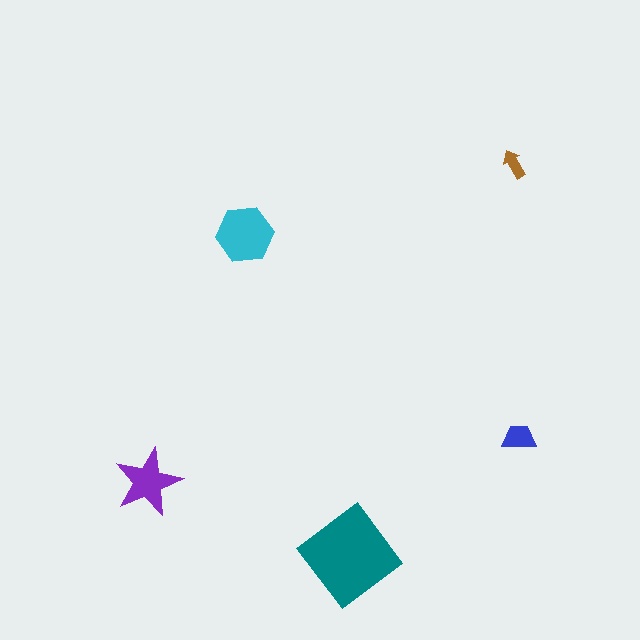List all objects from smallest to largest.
The brown arrow, the blue trapezoid, the purple star, the cyan hexagon, the teal diamond.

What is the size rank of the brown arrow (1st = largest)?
5th.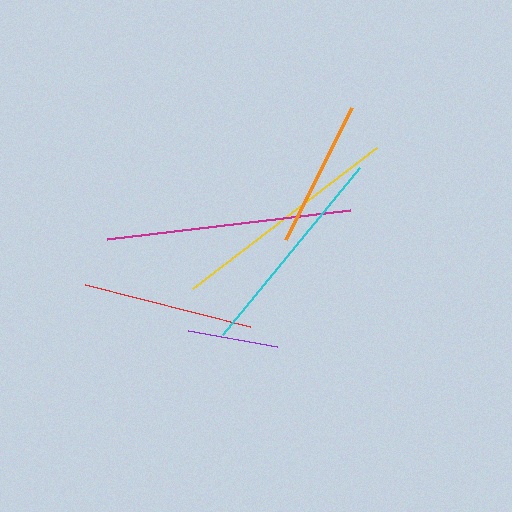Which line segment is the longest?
The magenta line is the longest at approximately 245 pixels.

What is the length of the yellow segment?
The yellow segment is approximately 232 pixels long.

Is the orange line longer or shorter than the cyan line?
The cyan line is longer than the orange line.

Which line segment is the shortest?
The purple line is the shortest at approximately 91 pixels.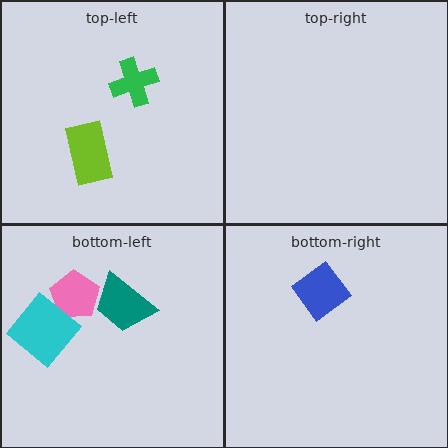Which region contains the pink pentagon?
The bottom-left region.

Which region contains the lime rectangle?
The top-left region.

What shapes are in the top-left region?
The green cross, the lime rectangle.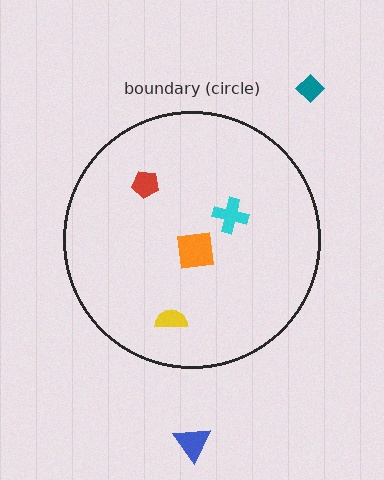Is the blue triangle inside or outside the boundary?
Outside.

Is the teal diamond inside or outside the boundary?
Outside.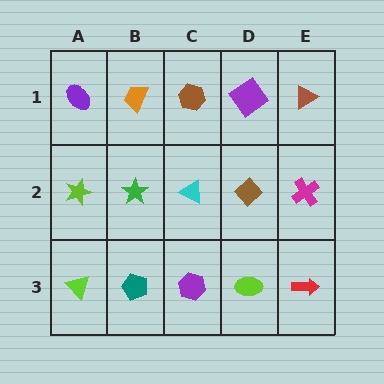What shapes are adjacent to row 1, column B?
A green star (row 2, column B), a purple ellipse (row 1, column A), a brown hexagon (row 1, column C).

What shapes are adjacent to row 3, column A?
A lime star (row 2, column A), a teal pentagon (row 3, column B).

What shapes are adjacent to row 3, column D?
A brown diamond (row 2, column D), a purple hexagon (row 3, column C), a red arrow (row 3, column E).